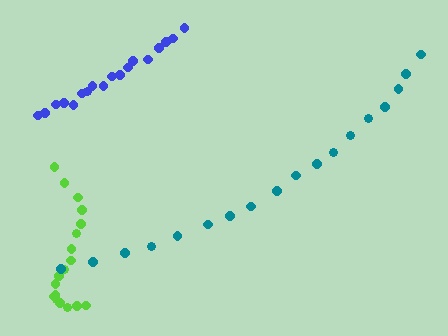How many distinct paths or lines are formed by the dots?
There are 3 distinct paths.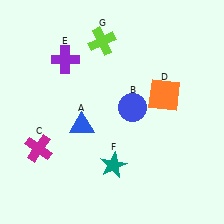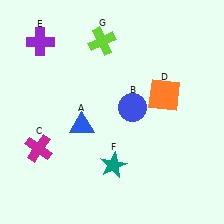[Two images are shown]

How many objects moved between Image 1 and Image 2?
1 object moved between the two images.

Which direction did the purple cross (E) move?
The purple cross (E) moved left.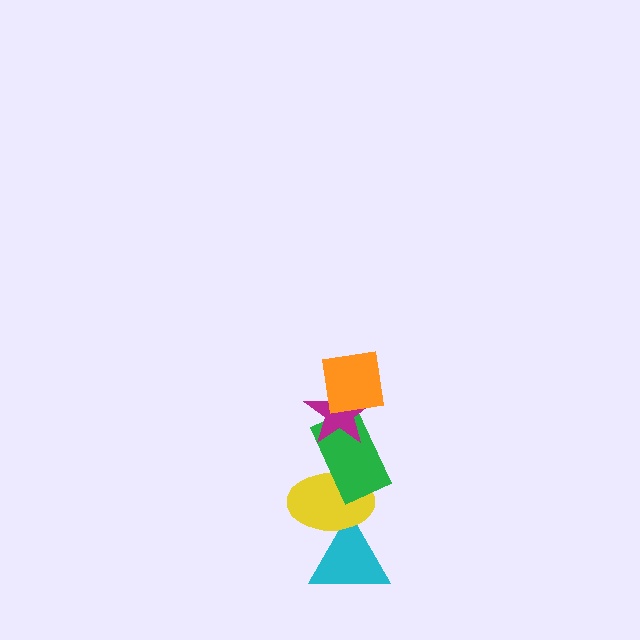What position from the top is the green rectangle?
The green rectangle is 3rd from the top.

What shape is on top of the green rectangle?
The magenta star is on top of the green rectangle.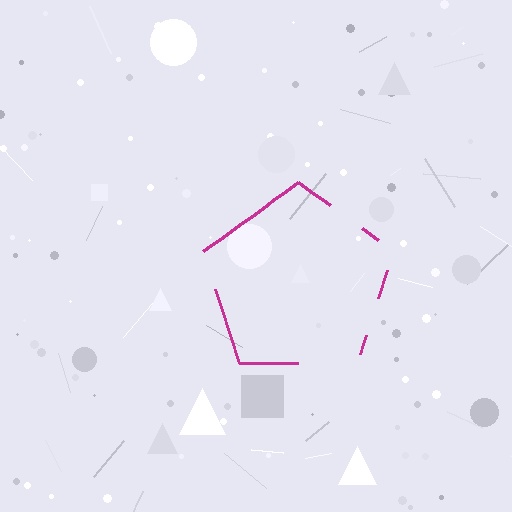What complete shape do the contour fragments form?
The contour fragments form a pentagon.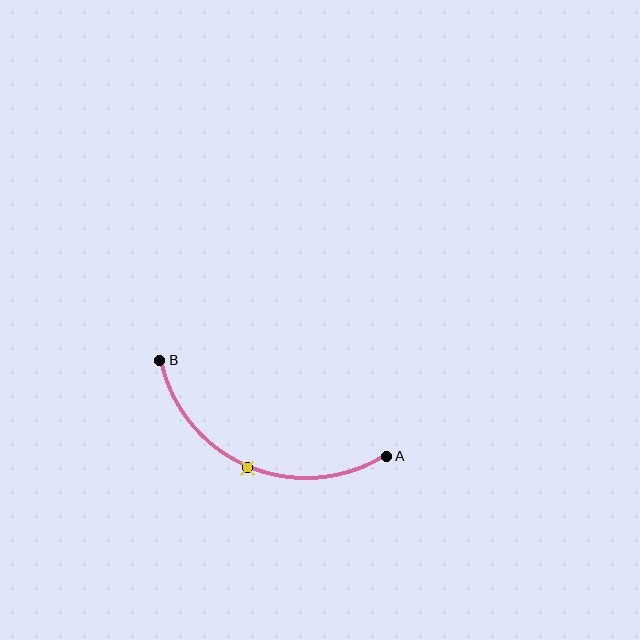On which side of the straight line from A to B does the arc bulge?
The arc bulges below the straight line connecting A and B.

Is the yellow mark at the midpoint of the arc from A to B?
Yes. The yellow mark lies on the arc at equal arc-length from both A and B — it is the arc midpoint.